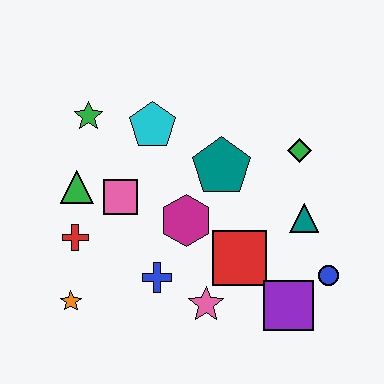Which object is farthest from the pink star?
The green star is farthest from the pink star.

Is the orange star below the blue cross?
Yes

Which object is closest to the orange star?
The red cross is closest to the orange star.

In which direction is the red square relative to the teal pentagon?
The red square is below the teal pentagon.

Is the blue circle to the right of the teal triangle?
Yes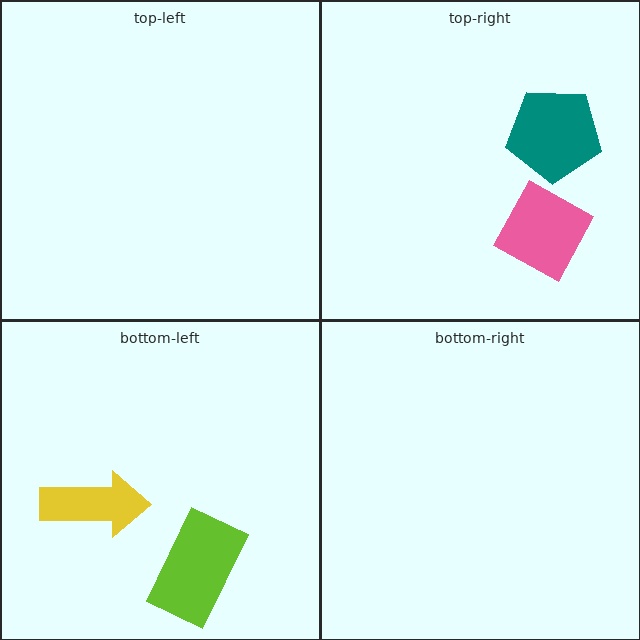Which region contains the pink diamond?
The top-right region.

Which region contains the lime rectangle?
The bottom-left region.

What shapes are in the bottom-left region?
The lime rectangle, the yellow arrow.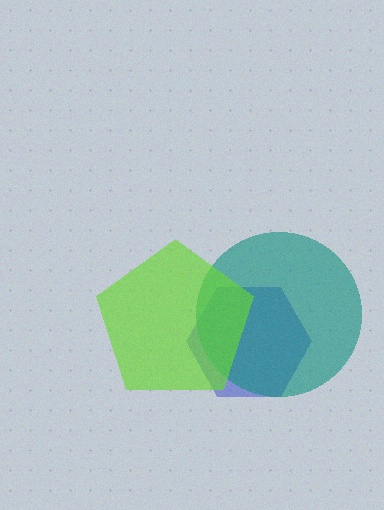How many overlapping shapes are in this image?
There are 3 overlapping shapes in the image.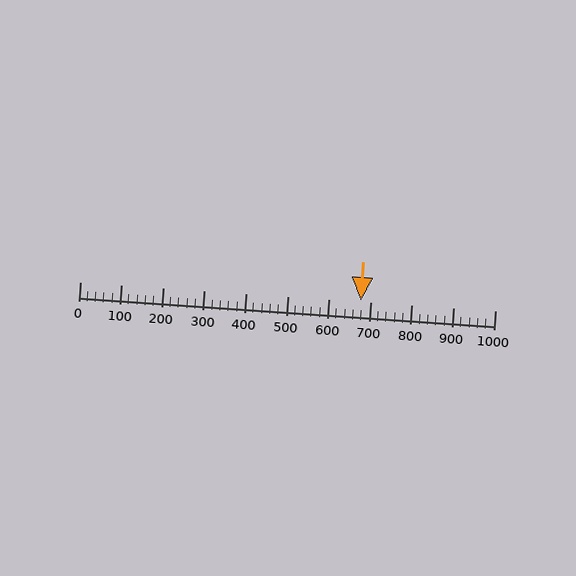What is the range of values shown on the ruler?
The ruler shows values from 0 to 1000.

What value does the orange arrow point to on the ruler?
The orange arrow points to approximately 676.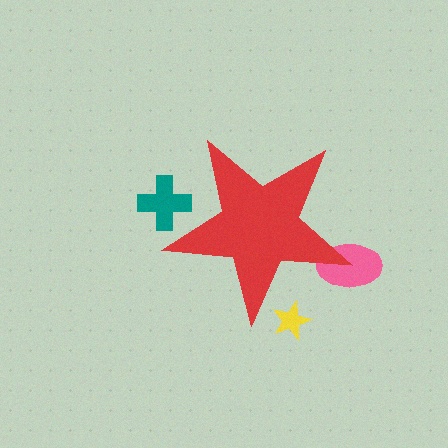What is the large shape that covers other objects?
A red star.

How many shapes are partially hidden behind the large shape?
3 shapes are partially hidden.